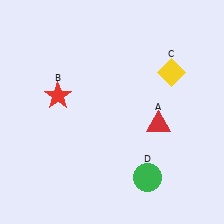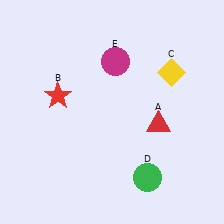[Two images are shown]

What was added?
A magenta circle (E) was added in Image 2.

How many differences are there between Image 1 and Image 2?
There is 1 difference between the two images.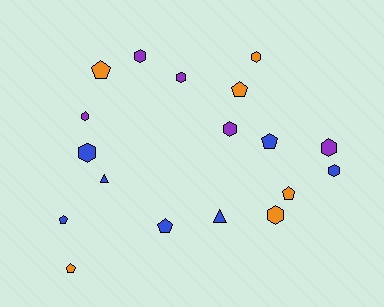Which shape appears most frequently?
Hexagon, with 9 objects.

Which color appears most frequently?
Blue, with 7 objects.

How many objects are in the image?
There are 18 objects.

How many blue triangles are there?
There are 2 blue triangles.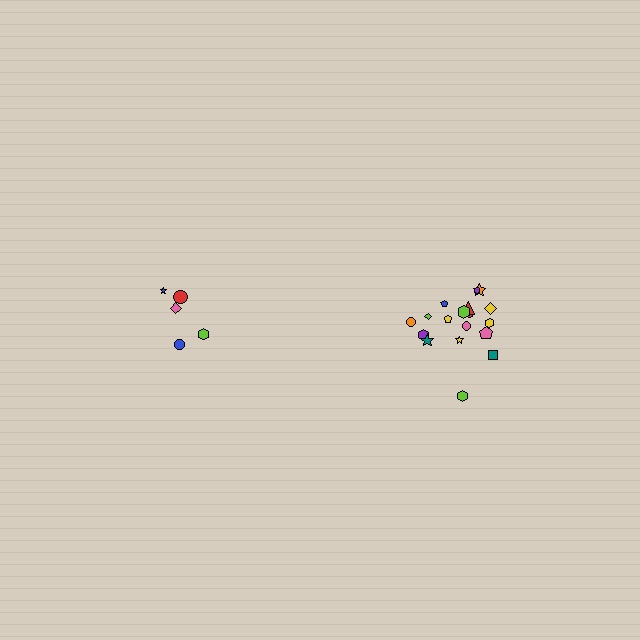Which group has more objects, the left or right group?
The right group.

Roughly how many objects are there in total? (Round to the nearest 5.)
Roughly 25 objects in total.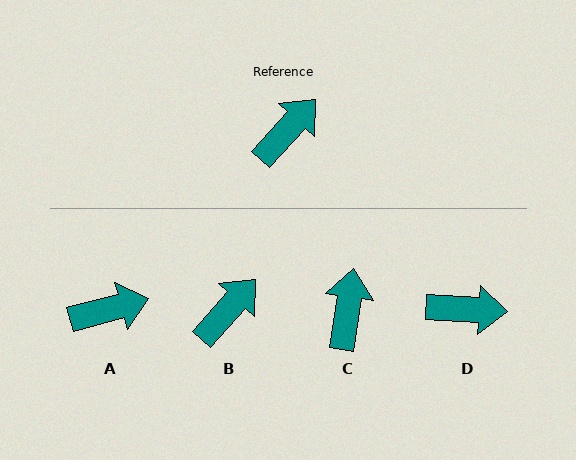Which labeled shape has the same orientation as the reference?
B.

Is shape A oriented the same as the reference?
No, it is off by about 33 degrees.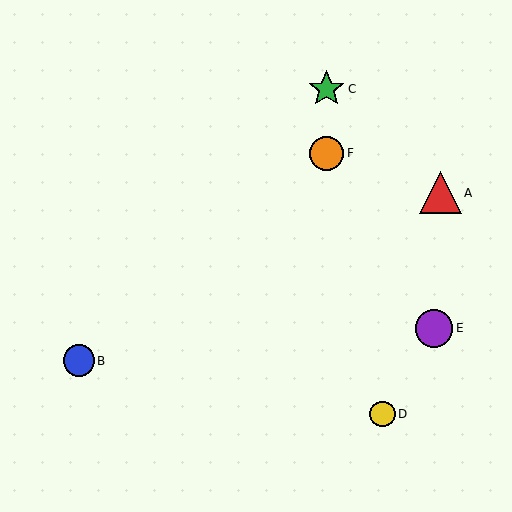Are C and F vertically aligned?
Yes, both are at x≈326.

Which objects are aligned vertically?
Objects C, F are aligned vertically.